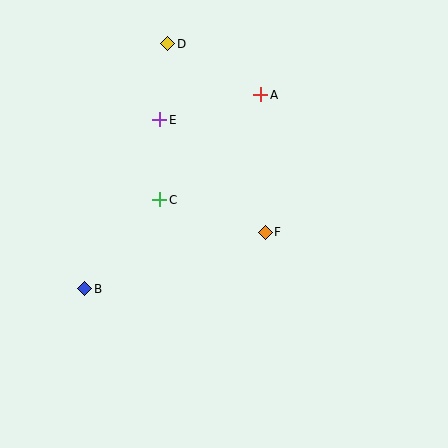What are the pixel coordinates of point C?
Point C is at (160, 200).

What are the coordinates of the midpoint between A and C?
The midpoint between A and C is at (210, 147).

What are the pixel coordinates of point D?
Point D is at (168, 44).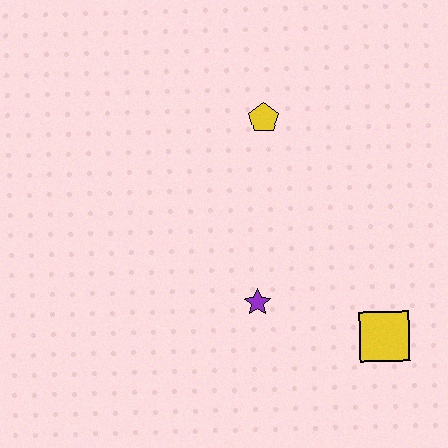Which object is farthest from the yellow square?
The yellow pentagon is farthest from the yellow square.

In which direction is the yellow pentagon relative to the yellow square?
The yellow pentagon is above the yellow square.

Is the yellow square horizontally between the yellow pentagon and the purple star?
No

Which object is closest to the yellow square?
The purple star is closest to the yellow square.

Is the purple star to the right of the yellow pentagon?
No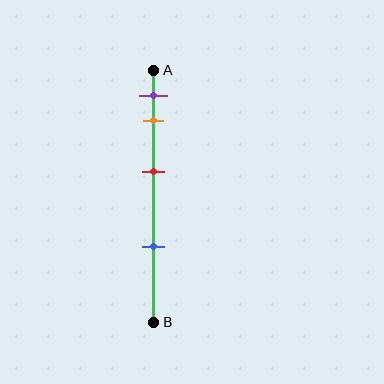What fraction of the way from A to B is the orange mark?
The orange mark is approximately 20% (0.2) of the way from A to B.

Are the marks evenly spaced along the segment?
No, the marks are not evenly spaced.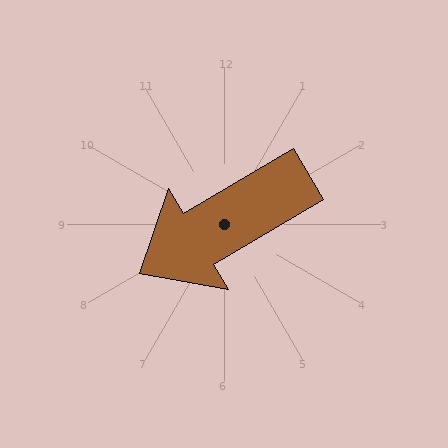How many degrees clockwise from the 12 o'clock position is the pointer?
Approximately 240 degrees.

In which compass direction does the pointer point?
Southwest.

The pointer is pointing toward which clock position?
Roughly 8 o'clock.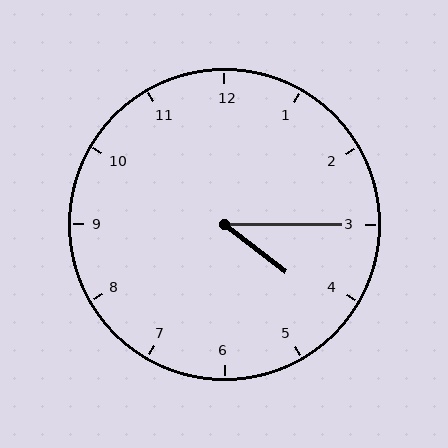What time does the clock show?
4:15.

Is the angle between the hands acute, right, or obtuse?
It is acute.